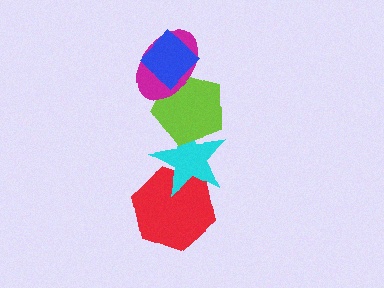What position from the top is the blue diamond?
The blue diamond is 1st from the top.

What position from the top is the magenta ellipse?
The magenta ellipse is 2nd from the top.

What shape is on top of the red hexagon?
The cyan star is on top of the red hexagon.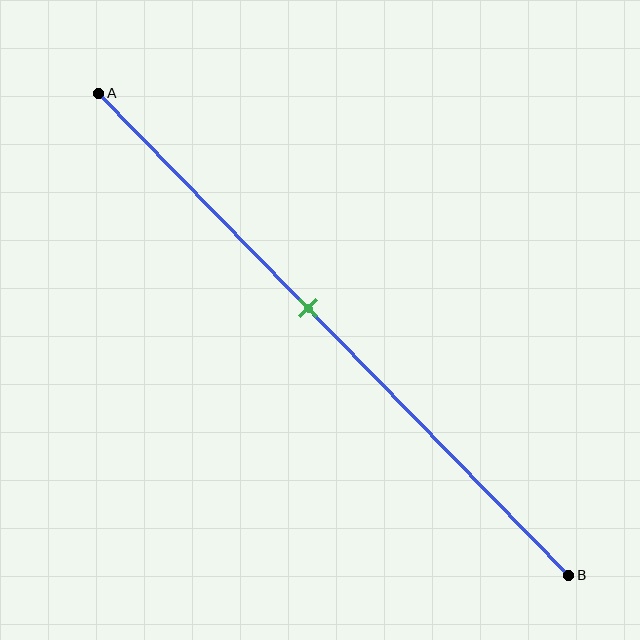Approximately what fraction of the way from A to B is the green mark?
The green mark is approximately 45% of the way from A to B.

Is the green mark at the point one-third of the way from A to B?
No, the mark is at about 45% from A, not at the 33% one-third point.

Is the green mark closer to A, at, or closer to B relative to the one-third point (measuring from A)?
The green mark is closer to point B than the one-third point of segment AB.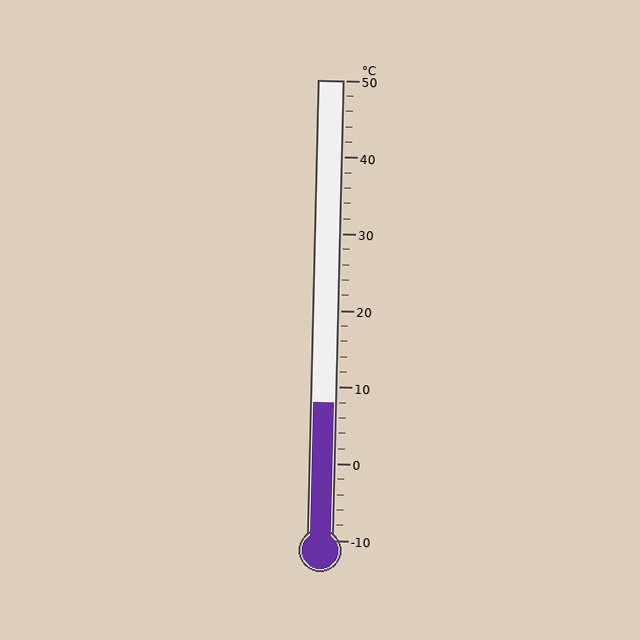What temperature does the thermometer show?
The thermometer shows approximately 8°C.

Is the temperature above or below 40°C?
The temperature is below 40°C.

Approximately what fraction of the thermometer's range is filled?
The thermometer is filled to approximately 30% of its range.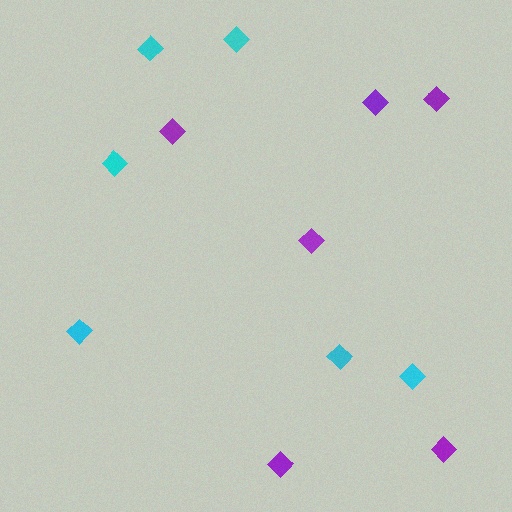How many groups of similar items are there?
There are 2 groups: one group of purple diamonds (6) and one group of cyan diamonds (6).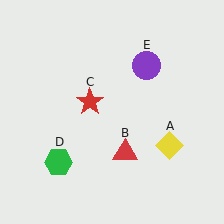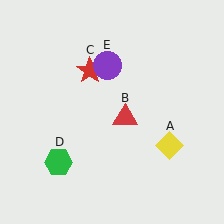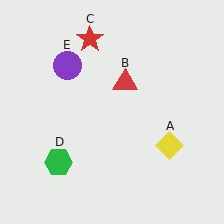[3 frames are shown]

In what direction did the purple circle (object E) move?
The purple circle (object E) moved left.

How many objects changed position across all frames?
3 objects changed position: red triangle (object B), red star (object C), purple circle (object E).